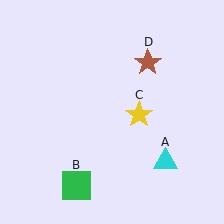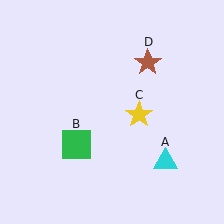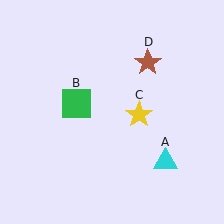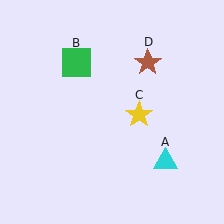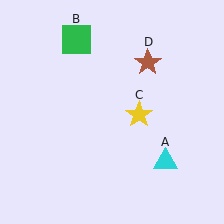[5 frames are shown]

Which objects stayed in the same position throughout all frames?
Cyan triangle (object A) and yellow star (object C) and brown star (object D) remained stationary.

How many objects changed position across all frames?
1 object changed position: green square (object B).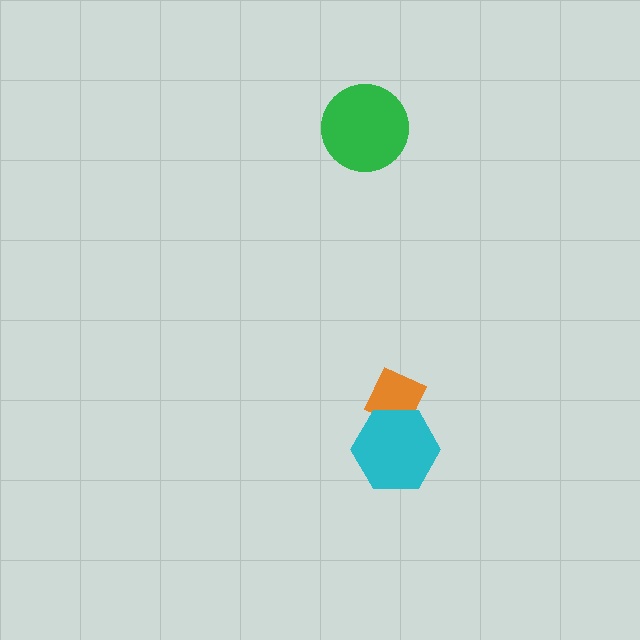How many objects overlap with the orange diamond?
1 object overlaps with the orange diamond.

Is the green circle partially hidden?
No, no other shape covers it.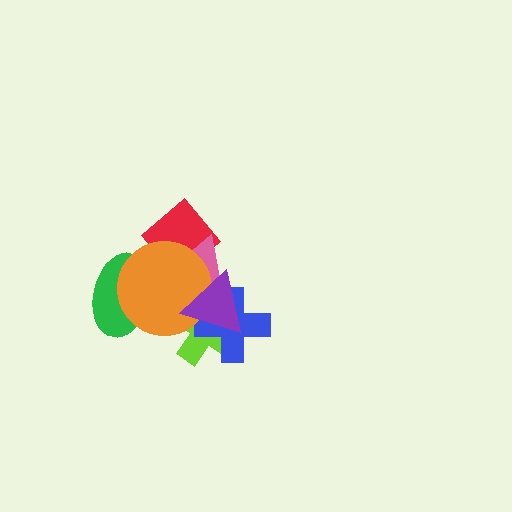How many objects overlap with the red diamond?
2 objects overlap with the red diamond.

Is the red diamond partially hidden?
Yes, it is partially covered by another shape.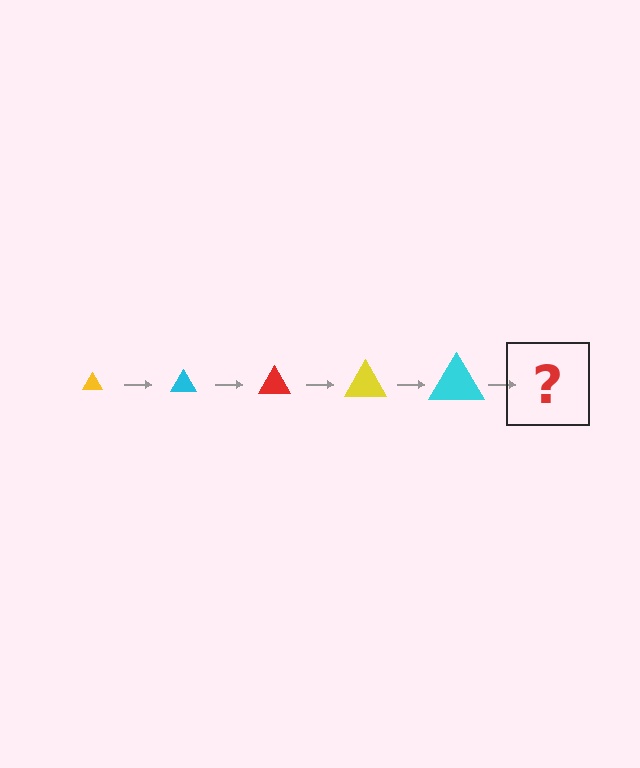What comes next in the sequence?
The next element should be a red triangle, larger than the previous one.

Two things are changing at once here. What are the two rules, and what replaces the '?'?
The two rules are that the triangle grows larger each step and the color cycles through yellow, cyan, and red. The '?' should be a red triangle, larger than the previous one.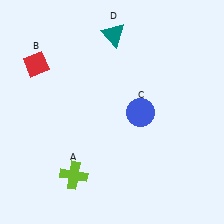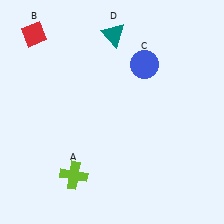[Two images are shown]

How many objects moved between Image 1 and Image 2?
2 objects moved between the two images.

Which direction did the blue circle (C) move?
The blue circle (C) moved up.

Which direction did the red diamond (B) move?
The red diamond (B) moved up.